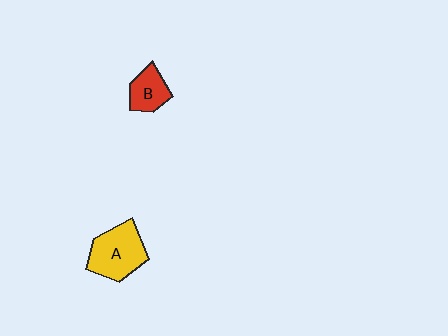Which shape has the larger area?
Shape A (yellow).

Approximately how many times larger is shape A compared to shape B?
Approximately 1.7 times.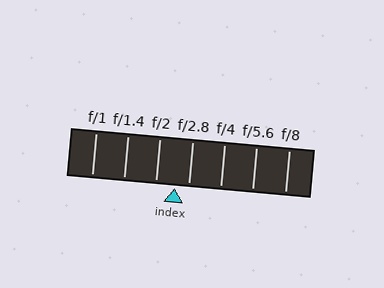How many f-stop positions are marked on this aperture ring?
There are 7 f-stop positions marked.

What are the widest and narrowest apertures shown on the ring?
The widest aperture shown is f/1 and the narrowest is f/8.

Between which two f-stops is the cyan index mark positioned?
The index mark is between f/2 and f/2.8.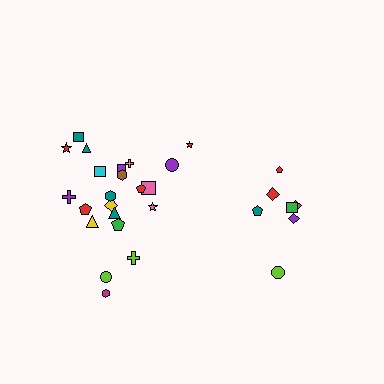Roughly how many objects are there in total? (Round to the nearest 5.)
Roughly 30 objects in total.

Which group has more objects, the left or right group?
The left group.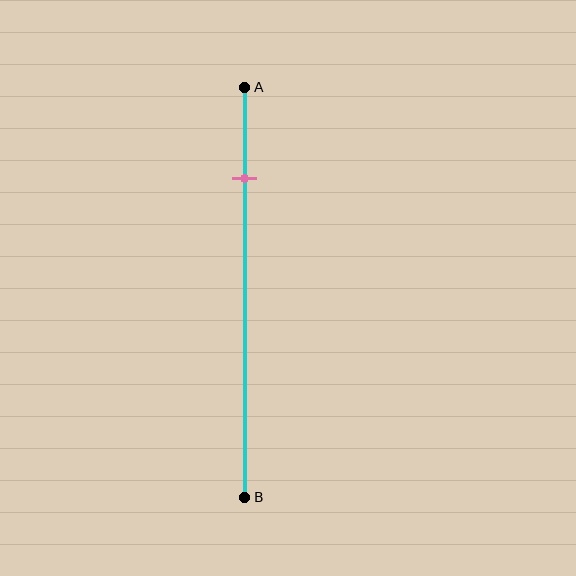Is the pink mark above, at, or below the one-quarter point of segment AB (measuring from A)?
The pink mark is approximately at the one-quarter point of segment AB.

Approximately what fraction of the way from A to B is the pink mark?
The pink mark is approximately 20% of the way from A to B.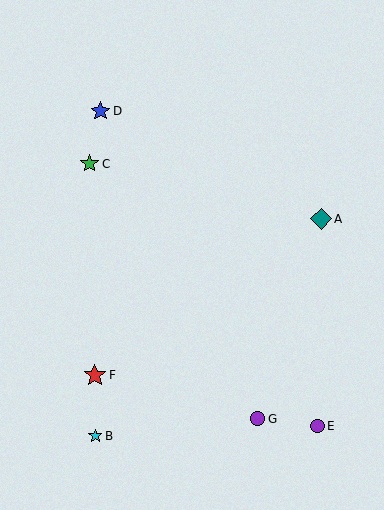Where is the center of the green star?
The center of the green star is at (89, 164).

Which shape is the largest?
The red star (labeled F) is the largest.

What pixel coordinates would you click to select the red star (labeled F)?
Click at (95, 375) to select the red star F.